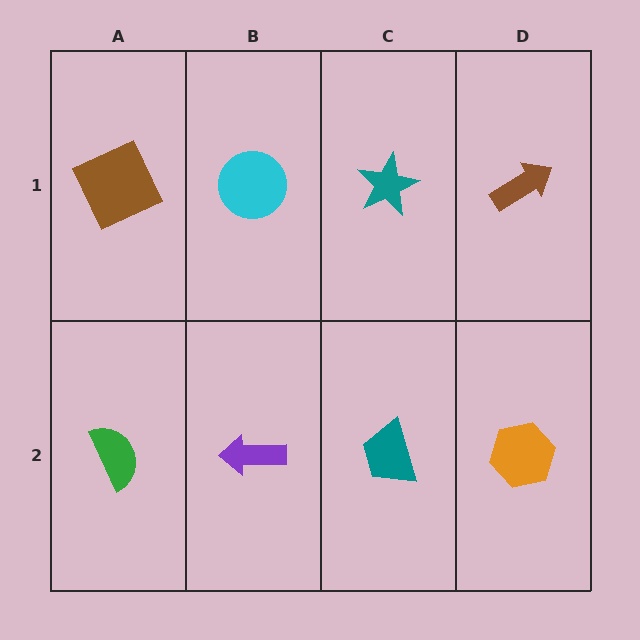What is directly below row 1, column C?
A teal trapezoid.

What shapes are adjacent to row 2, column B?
A cyan circle (row 1, column B), a green semicircle (row 2, column A), a teal trapezoid (row 2, column C).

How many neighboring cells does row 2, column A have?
2.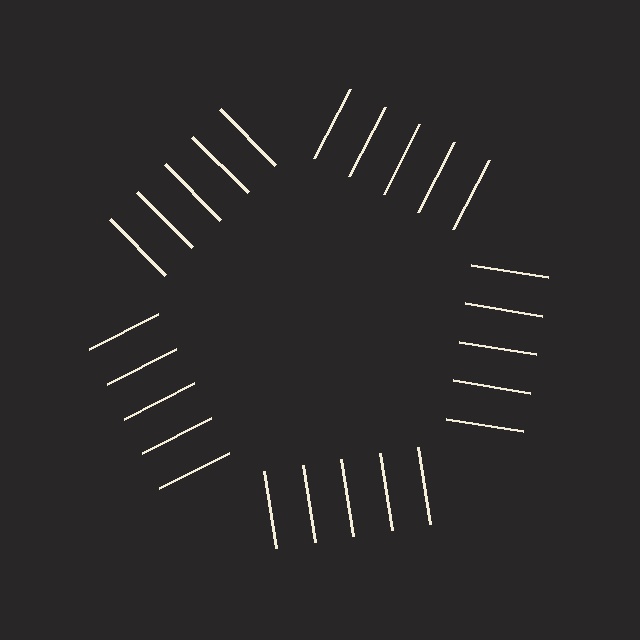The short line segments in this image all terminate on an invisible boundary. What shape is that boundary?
An illusory pentagon — the line segments terminate on its edges but no continuous stroke is drawn.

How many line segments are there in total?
25 — 5 along each of the 5 edges.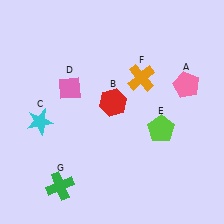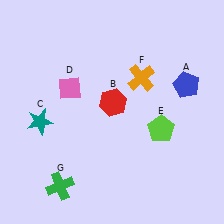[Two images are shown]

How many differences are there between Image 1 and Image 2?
There are 2 differences between the two images.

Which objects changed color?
A changed from pink to blue. C changed from cyan to teal.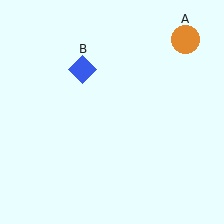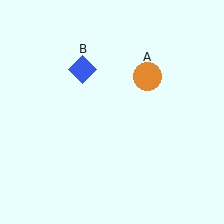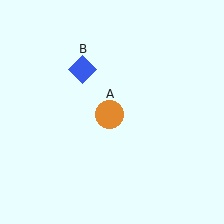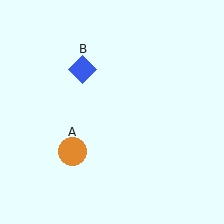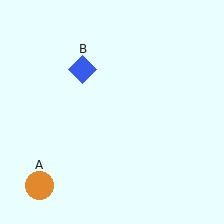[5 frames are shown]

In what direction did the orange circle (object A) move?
The orange circle (object A) moved down and to the left.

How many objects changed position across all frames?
1 object changed position: orange circle (object A).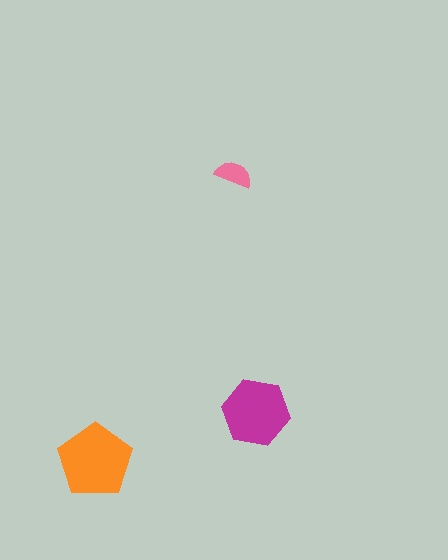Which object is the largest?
The orange pentagon.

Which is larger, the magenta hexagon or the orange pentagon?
The orange pentagon.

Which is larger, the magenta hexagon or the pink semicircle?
The magenta hexagon.